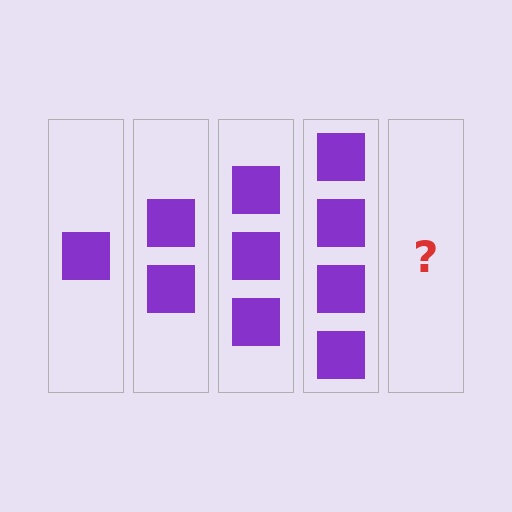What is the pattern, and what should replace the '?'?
The pattern is that each step adds one more square. The '?' should be 5 squares.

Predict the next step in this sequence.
The next step is 5 squares.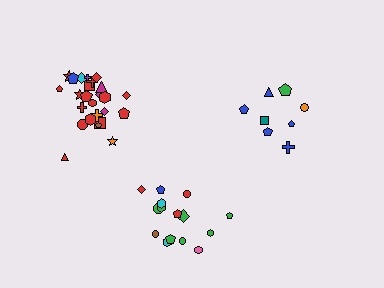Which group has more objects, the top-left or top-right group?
The top-left group.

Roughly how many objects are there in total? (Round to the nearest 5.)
Roughly 50 objects in total.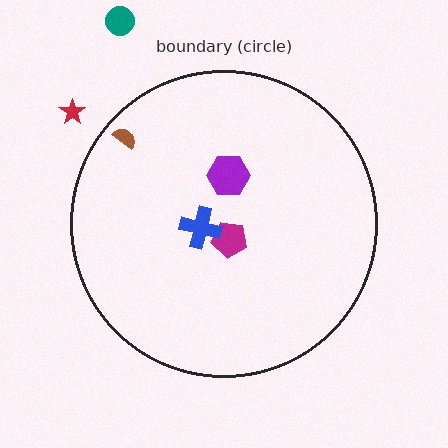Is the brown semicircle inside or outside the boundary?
Inside.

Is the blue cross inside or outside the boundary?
Inside.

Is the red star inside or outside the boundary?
Outside.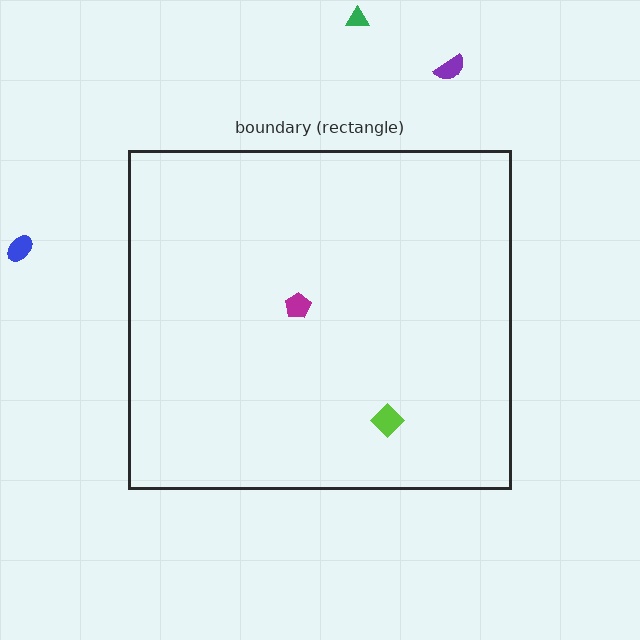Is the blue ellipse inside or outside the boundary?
Outside.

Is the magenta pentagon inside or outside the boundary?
Inside.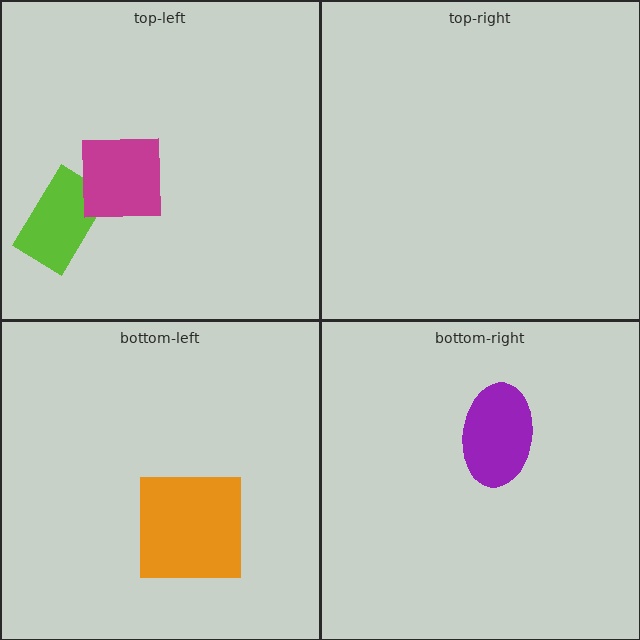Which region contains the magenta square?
The top-left region.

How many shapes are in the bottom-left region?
1.